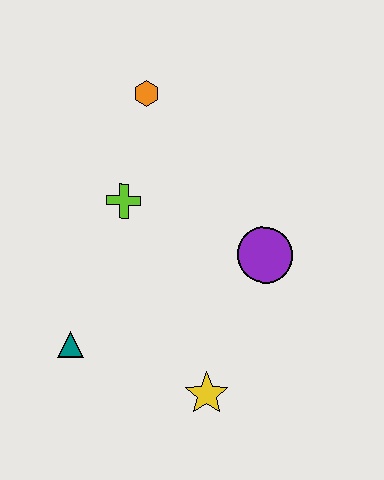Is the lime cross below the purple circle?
No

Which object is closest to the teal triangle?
The yellow star is closest to the teal triangle.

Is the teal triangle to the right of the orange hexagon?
No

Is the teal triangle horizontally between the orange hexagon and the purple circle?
No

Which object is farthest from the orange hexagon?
The yellow star is farthest from the orange hexagon.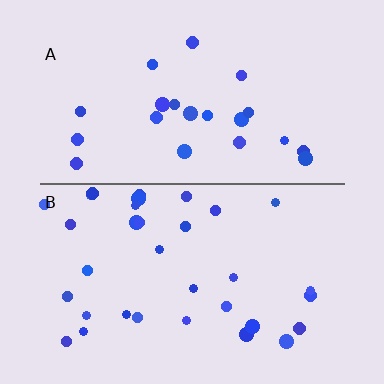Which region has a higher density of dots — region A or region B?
B (the bottom).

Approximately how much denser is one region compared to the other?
Approximately 1.5× — region B over region A.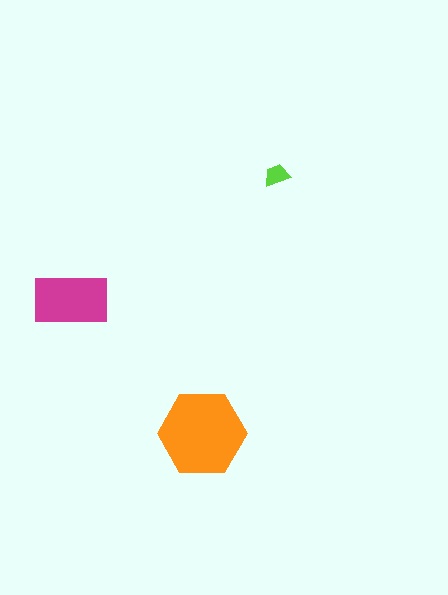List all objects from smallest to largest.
The lime trapezoid, the magenta rectangle, the orange hexagon.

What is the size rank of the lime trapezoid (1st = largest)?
3rd.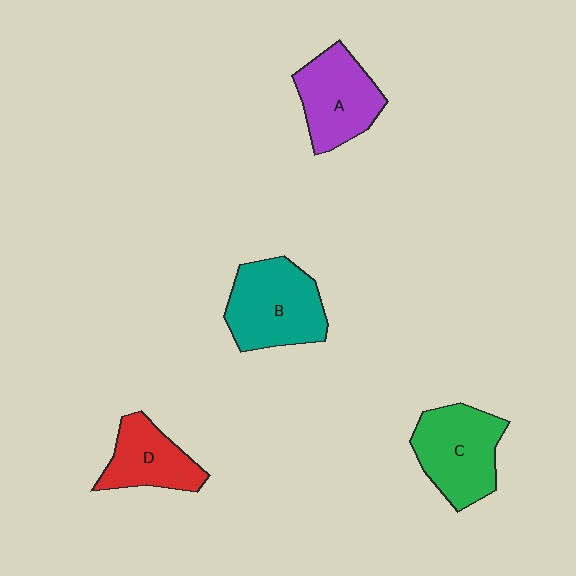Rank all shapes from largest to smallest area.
From largest to smallest: B (teal), C (green), A (purple), D (red).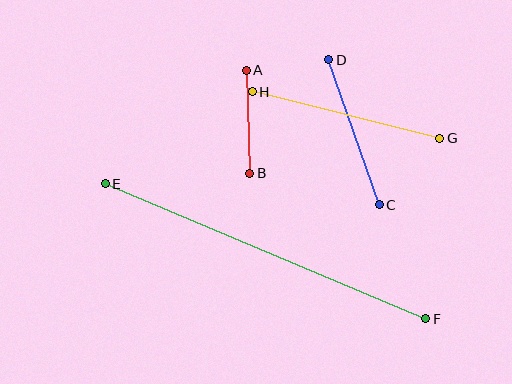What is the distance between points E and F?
The distance is approximately 348 pixels.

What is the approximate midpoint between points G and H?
The midpoint is at approximately (346, 115) pixels.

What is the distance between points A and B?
The distance is approximately 103 pixels.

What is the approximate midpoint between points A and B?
The midpoint is at approximately (248, 122) pixels.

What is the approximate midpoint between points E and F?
The midpoint is at approximately (265, 251) pixels.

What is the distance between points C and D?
The distance is approximately 154 pixels.